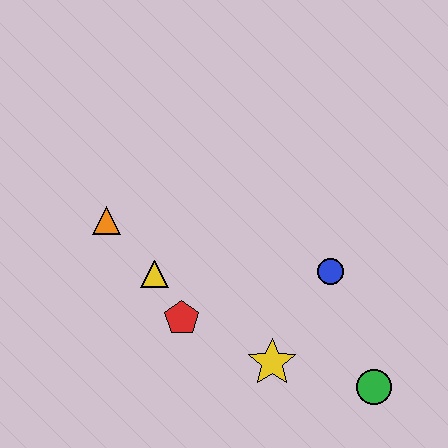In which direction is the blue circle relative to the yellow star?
The blue circle is above the yellow star.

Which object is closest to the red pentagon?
The yellow triangle is closest to the red pentagon.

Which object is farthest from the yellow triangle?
The green circle is farthest from the yellow triangle.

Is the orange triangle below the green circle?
No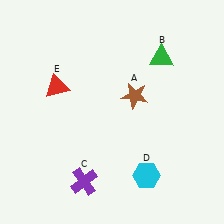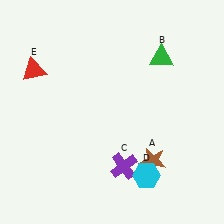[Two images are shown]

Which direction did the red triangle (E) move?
The red triangle (E) moved left.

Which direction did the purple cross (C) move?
The purple cross (C) moved right.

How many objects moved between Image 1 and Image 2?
3 objects moved between the two images.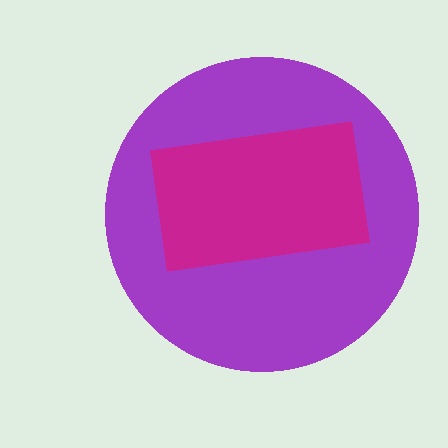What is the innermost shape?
The magenta rectangle.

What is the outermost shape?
The purple circle.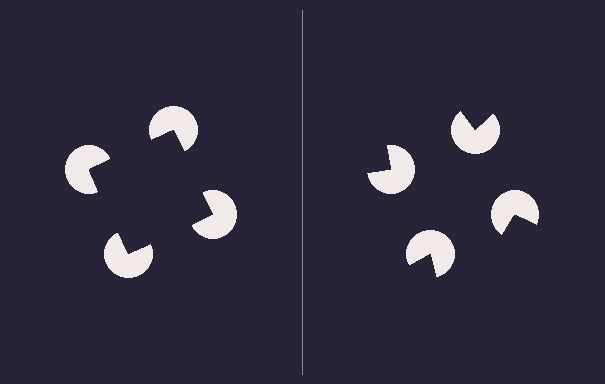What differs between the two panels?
The pac-man discs are positioned identically on both sides; only the wedge orientations differ. On the left they align to a square; on the right they are misaligned.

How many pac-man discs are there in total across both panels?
8 — 4 on each side.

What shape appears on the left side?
An illusory square.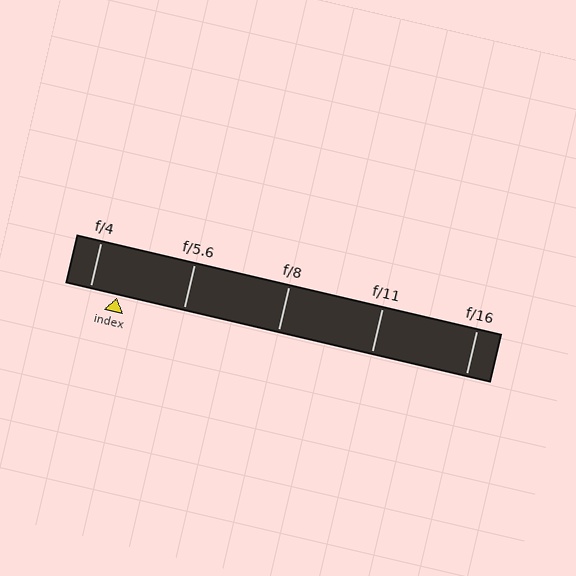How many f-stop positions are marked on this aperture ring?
There are 5 f-stop positions marked.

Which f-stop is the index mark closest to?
The index mark is closest to f/4.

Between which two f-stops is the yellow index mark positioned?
The index mark is between f/4 and f/5.6.